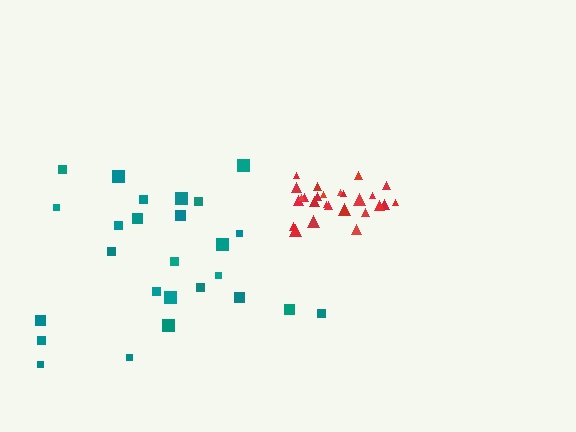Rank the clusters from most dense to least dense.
red, teal.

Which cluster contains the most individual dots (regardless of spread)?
Red (26).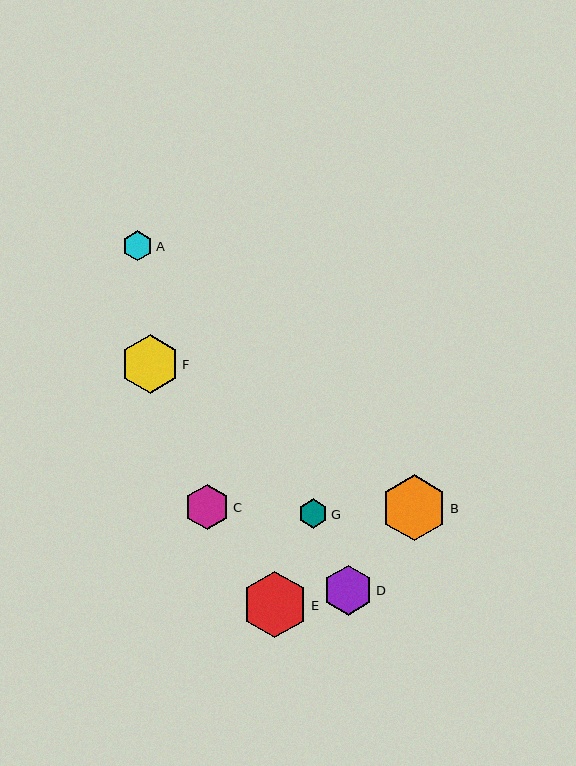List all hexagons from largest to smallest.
From largest to smallest: E, B, F, D, C, A, G.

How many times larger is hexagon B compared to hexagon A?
Hexagon B is approximately 2.2 times the size of hexagon A.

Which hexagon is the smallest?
Hexagon G is the smallest with a size of approximately 29 pixels.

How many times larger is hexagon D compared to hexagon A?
Hexagon D is approximately 1.6 times the size of hexagon A.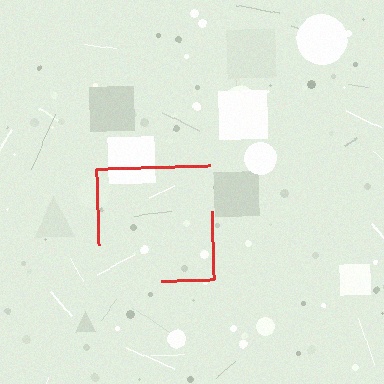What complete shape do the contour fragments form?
The contour fragments form a square.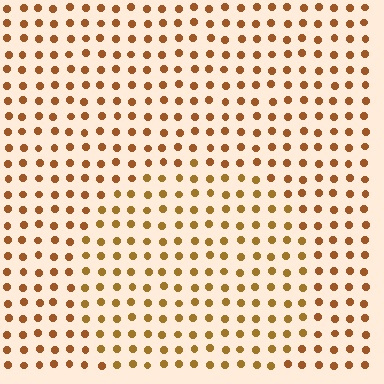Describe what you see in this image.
The image is filled with small brown elements in a uniform arrangement. A circle-shaped region is visible where the elements are tinted to a slightly different hue, forming a subtle color boundary.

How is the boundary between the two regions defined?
The boundary is defined purely by a slight shift in hue (about 16 degrees). Spacing, size, and orientation are identical on both sides.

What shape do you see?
I see a circle.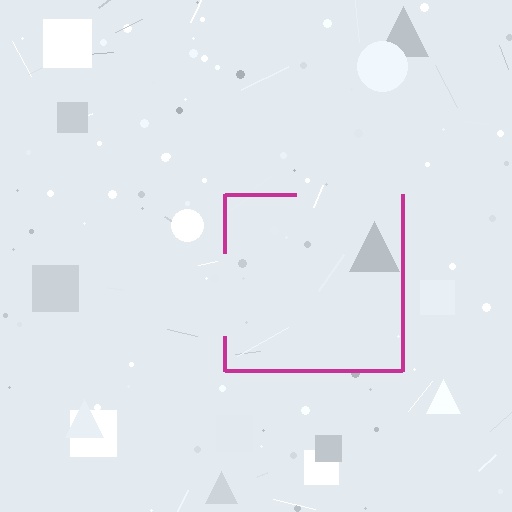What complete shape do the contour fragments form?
The contour fragments form a square.